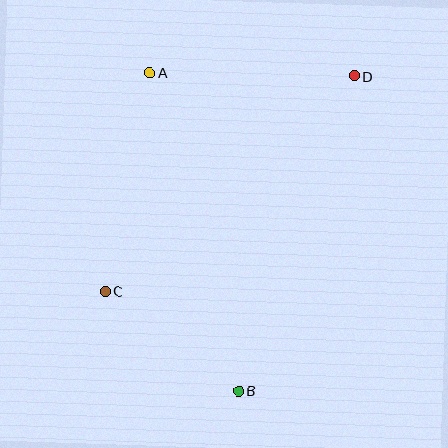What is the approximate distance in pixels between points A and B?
The distance between A and B is approximately 330 pixels.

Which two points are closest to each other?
Points B and C are closest to each other.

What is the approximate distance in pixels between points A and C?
The distance between A and C is approximately 224 pixels.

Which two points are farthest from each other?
Points B and D are farthest from each other.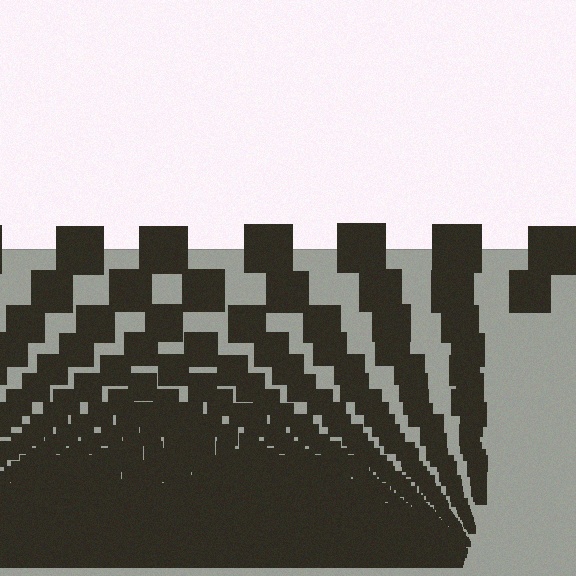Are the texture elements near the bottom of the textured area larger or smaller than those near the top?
Smaller. The gradient is inverted — elements near the bottom are smaller and denser.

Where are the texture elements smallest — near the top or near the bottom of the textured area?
Near the bottom.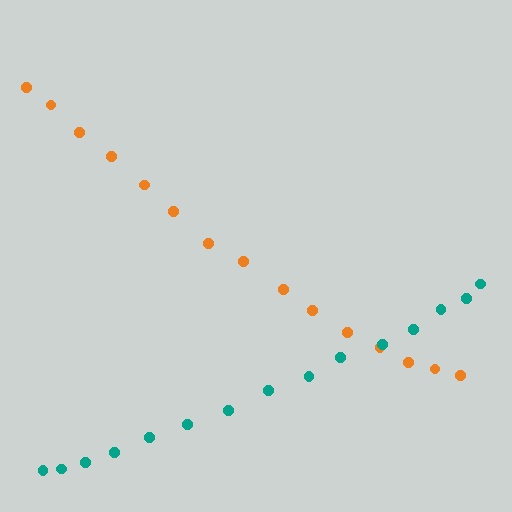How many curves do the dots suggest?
There are 2 distinct paths.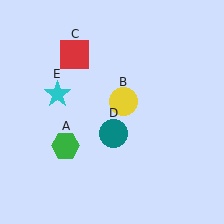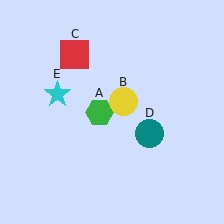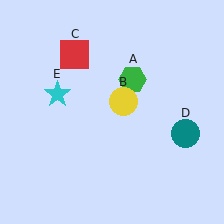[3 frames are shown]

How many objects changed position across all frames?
2 objects changed position: green hexagon (object A), teal circle (object D).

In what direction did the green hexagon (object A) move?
The green hexagon (object A) moved up and to the right.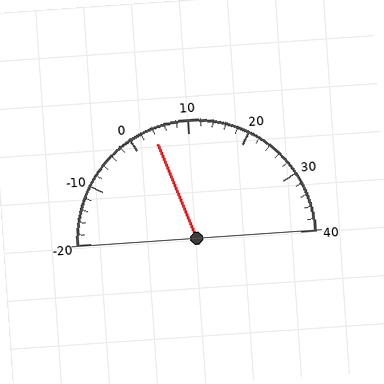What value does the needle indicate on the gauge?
The needle indicates approximately 4.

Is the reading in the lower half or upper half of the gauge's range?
The reading is in the lower half of the range (-20 to 40).